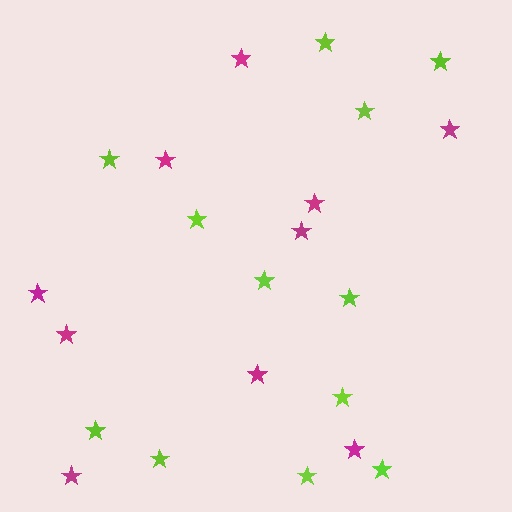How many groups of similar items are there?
There are 2 groups: one group of lime stars (12) and one group of magenta stars (10).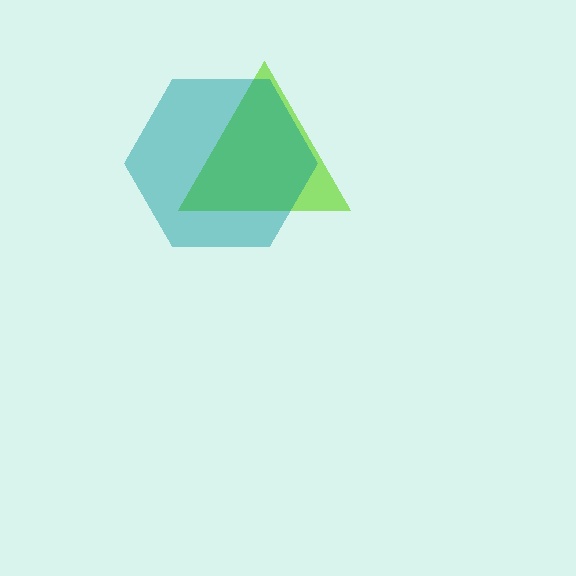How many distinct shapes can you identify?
There are 2 distinct shapes: a lime triangle, a teal hexagon.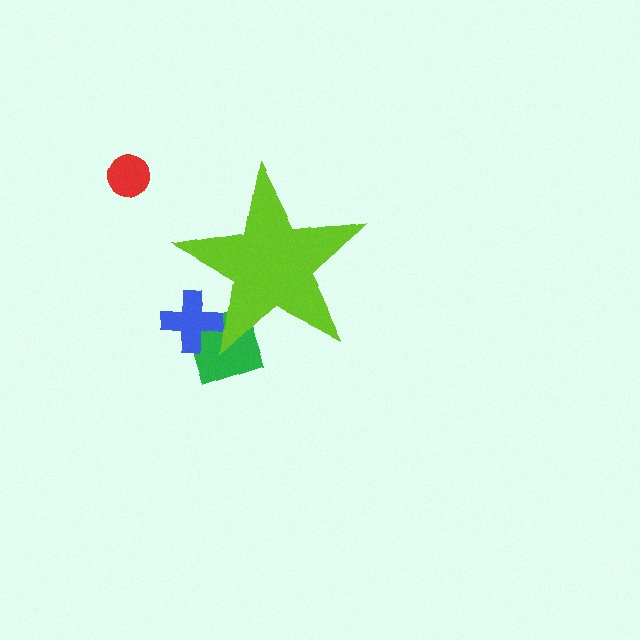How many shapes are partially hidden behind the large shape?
2 shapes are partially hidden.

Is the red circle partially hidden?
No, the red circle is fully visible.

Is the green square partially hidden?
Yes, the green square is partially hidden behind the lime star.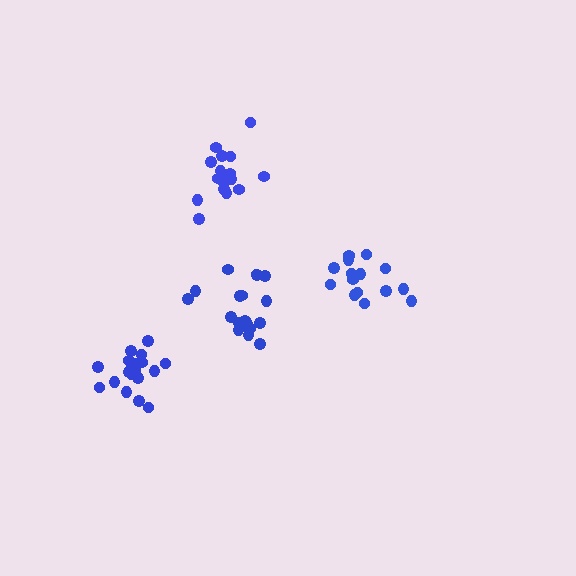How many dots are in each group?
Group 1: 19 dots, Group 2: 17 dots, Group 3: 15 dots, Group 4: 18 dots (69 total).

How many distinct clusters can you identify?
There are 4 distinct clusters.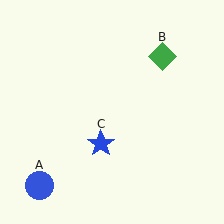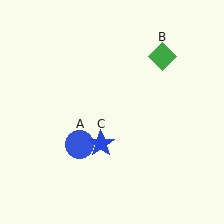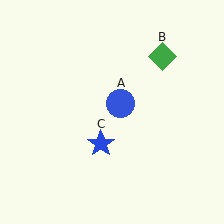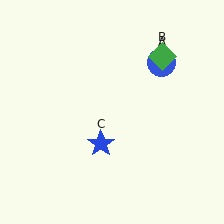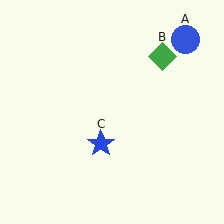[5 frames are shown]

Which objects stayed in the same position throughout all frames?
Green diamond (object B) and blue star (object C) remained stationary.